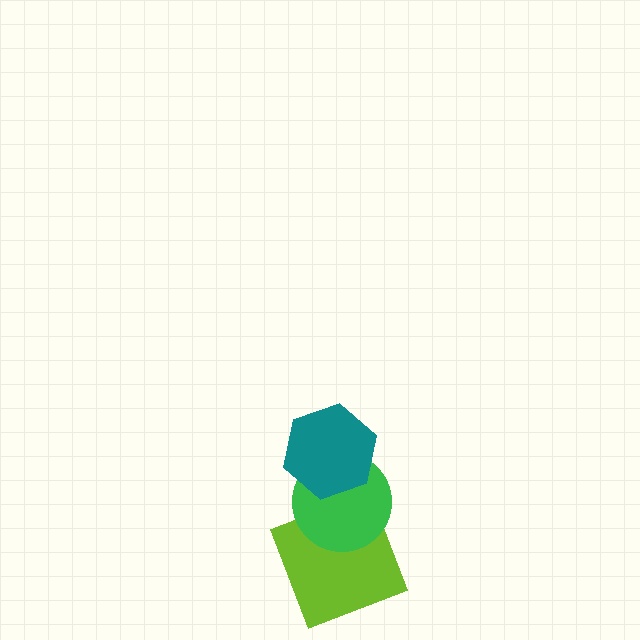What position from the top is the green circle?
The green circle is 2nd from the top.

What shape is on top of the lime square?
The green circle is on top of the lime square.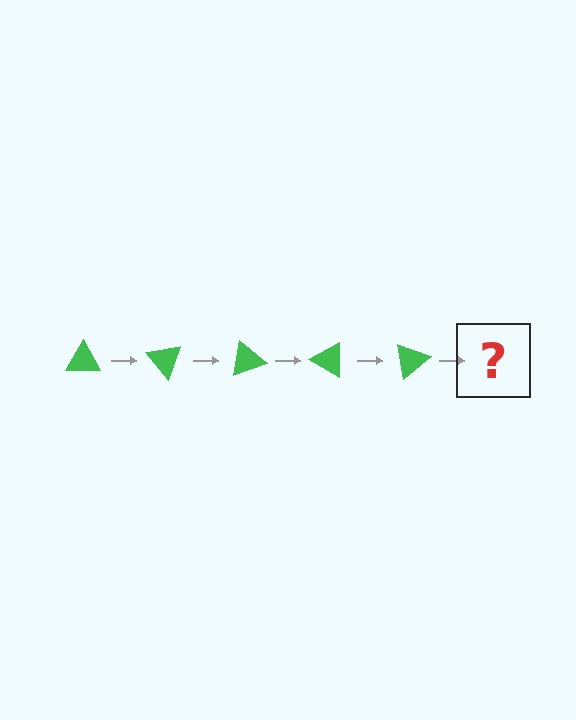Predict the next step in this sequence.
The next step is a green triangle rotated 250 degrees.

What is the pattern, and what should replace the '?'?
The pattern is that the triangle rotates 50 degrees each step. The '?' should be a green triangle rotated 250 degrees.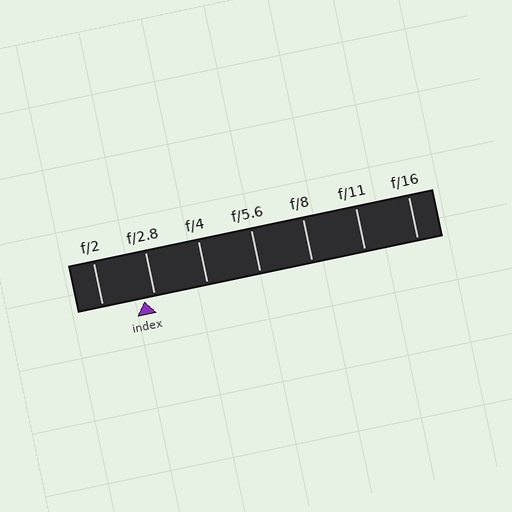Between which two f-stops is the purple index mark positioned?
The index mark is between f/2 and f/2.8.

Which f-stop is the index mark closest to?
The index mark is closest to f/2.8.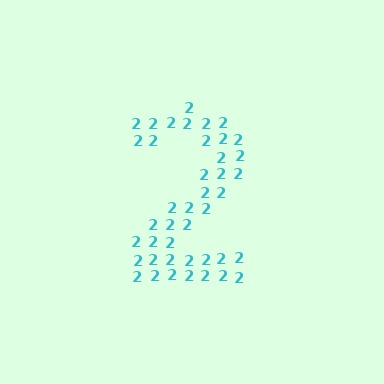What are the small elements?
The small elements are digit 2's.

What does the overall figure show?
The overall figure shows the digit 2.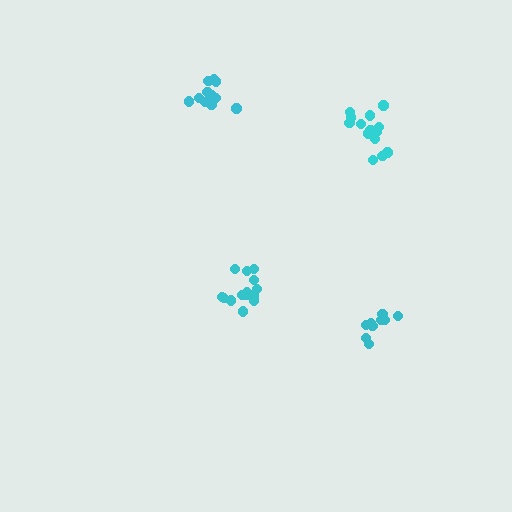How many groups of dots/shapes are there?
There are 4 groups.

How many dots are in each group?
Group 1: 9 dots, Group 2: 13 dots, Group 3: 14 dots, Group 4: 14 dots (50 total).